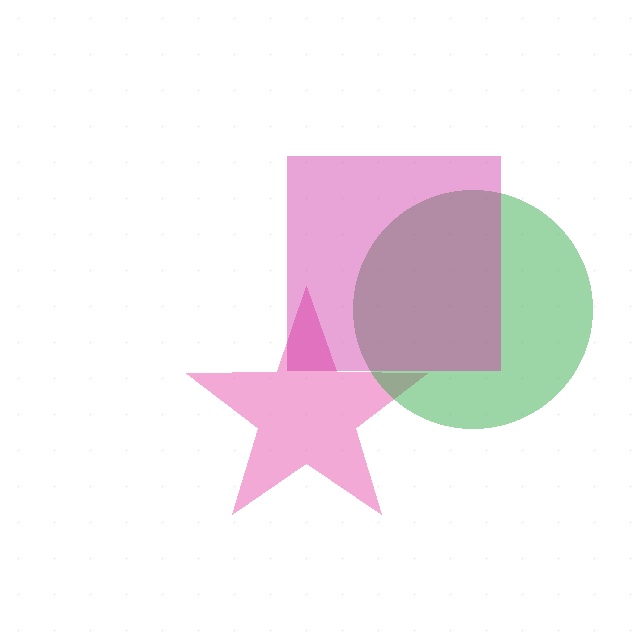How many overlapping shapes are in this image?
There are 3 overlapping shapes in the image.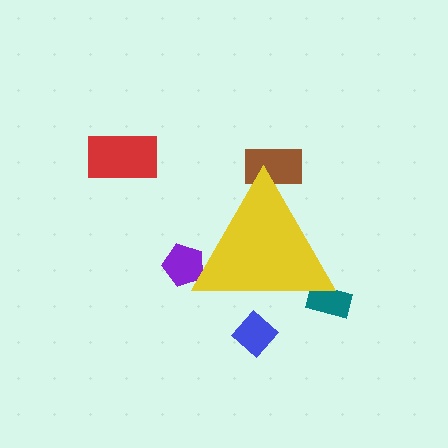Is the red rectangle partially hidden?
No, the red rectangle is fully visible.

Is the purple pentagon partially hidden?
Yes, the purple pentagon is partially hidden behind the yellow triangle.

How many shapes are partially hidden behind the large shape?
4 shapes are partially hidden.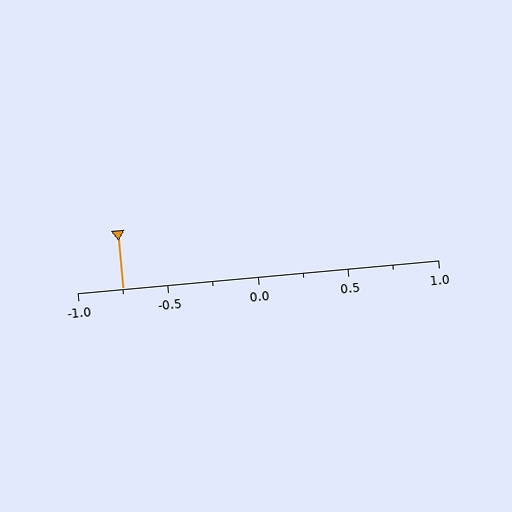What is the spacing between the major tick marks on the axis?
The major ticks are spaced 0.5 apart.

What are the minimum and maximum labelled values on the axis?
The axis runs from -1.0 to 1.0.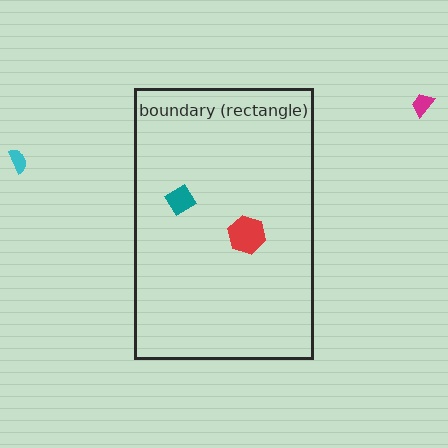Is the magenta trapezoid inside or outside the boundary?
Outside.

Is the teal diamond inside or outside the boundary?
Inside.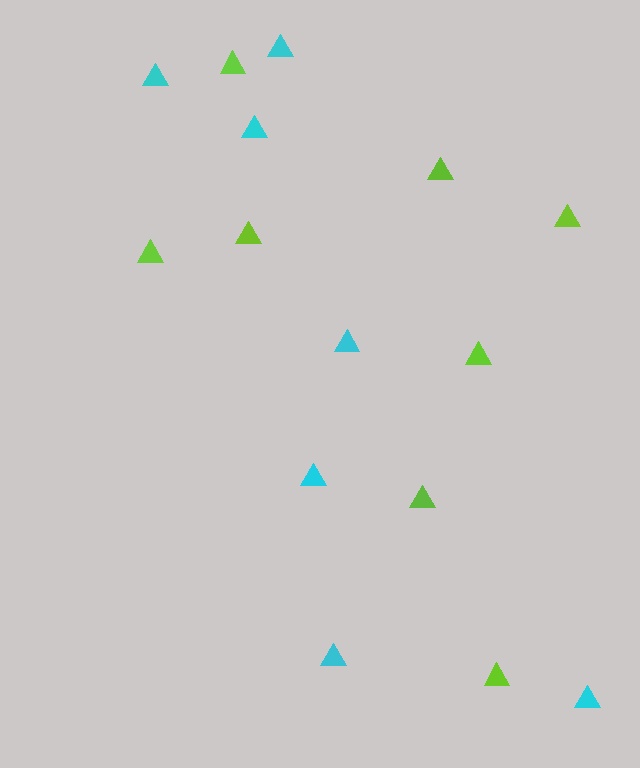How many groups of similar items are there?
There are 2 groups: one group of lime triangles (8) and one group of cyan triangles (7).